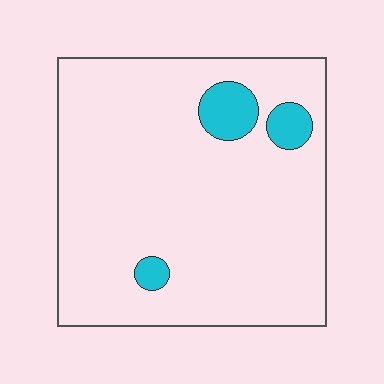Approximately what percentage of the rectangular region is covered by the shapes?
Approximately 10%.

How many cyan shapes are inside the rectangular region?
3.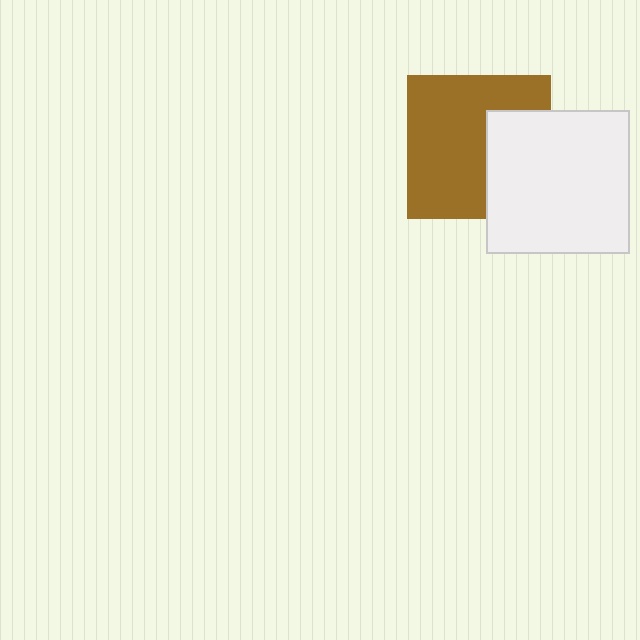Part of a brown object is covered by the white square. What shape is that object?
It is a square.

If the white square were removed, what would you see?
You would see the complete brown square.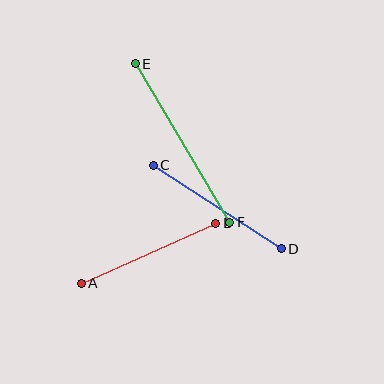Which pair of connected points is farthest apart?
Points E and F are farthest apart.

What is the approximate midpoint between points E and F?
The midpoint is at approximately (182, 143) pixels.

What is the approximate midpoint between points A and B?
The midpoint is at approximately (149, 253) pixels.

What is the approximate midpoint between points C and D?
The midpoint is at approximately (217, 207) pixels.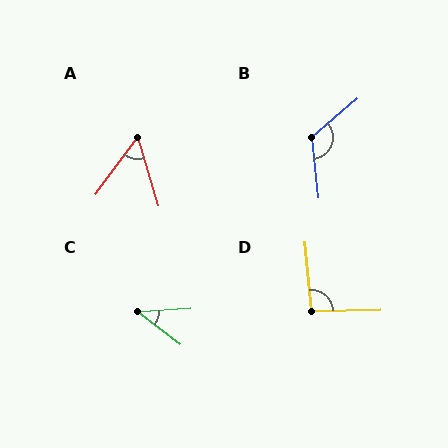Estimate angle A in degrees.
Approximately 54 degrees.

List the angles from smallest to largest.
C (41°), A (54°), D (94°), B (125°).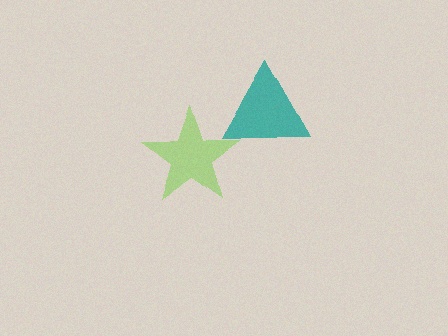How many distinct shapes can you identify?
There are 2 distinct shapes: a lime star, a teal triangle.